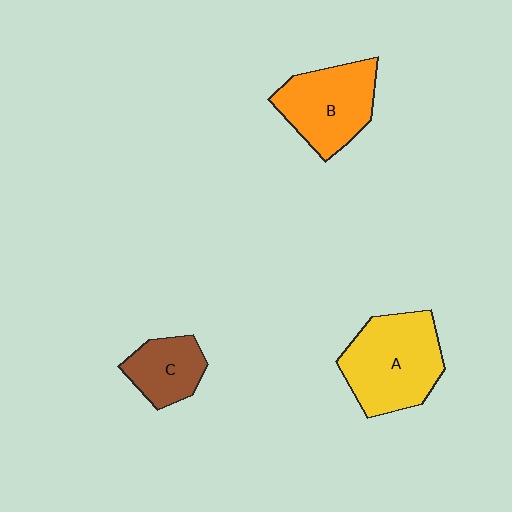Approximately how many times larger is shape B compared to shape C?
Approximately 1.6 times.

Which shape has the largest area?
Shape A (yellow).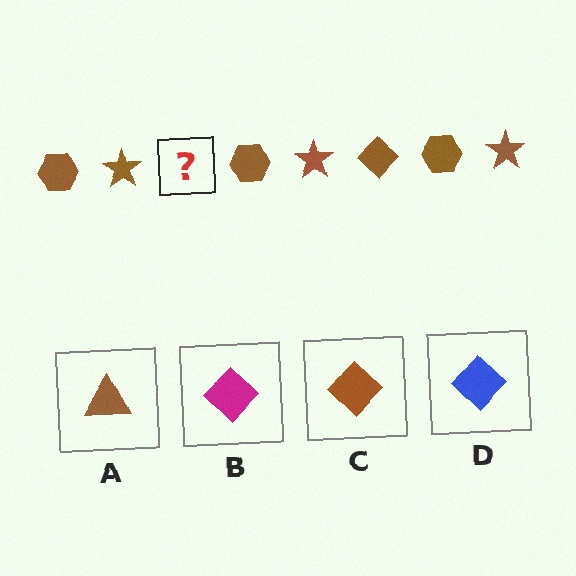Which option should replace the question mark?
Option C.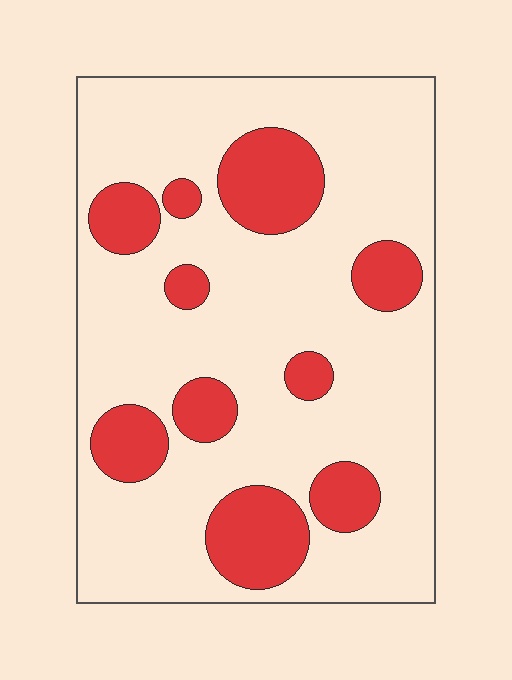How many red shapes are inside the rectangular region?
10.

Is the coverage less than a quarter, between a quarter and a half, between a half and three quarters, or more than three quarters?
Less than a quarter.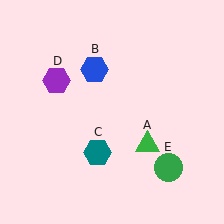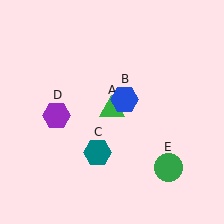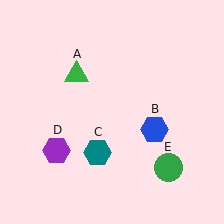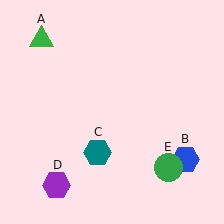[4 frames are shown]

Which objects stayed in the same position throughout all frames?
Teal hexagon (object C) and green circle (object E) remained stationary.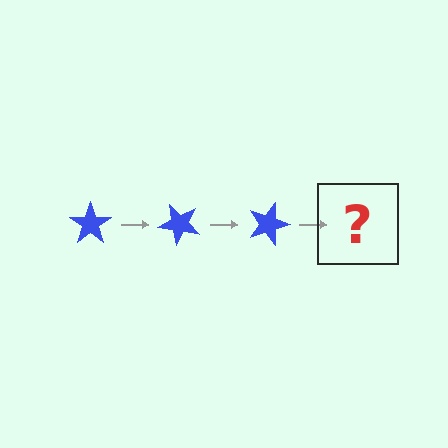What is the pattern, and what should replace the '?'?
The pattern is that the star rotates 45 degrees each step. The '?' should be a blue star rotated 135 degrees.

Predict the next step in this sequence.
The next step is a blue star rotated 135 degrees.